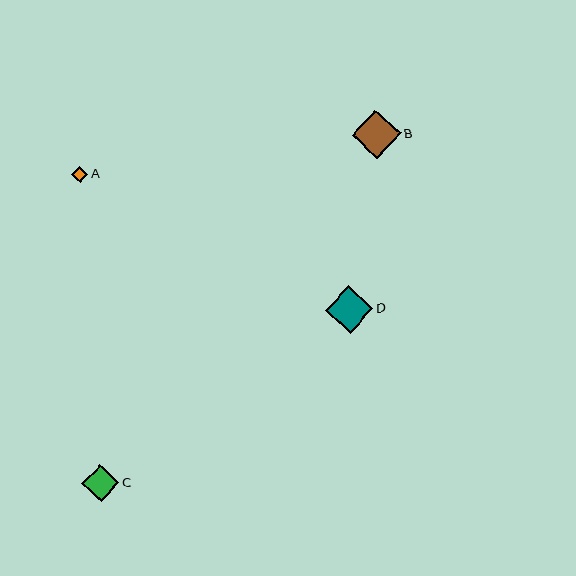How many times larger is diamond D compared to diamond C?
Diamond D is approximately 1.3 times the size of diamond C.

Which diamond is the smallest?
Diamond A is the smallest with a size of approximately 17 pixels.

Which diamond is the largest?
Diamond B is the largest with a size of approximately 49 pixels.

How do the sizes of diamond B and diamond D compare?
Diamond B and diamond D are approximately the same size.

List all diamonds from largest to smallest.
From largest to smallest: B, D, C, A.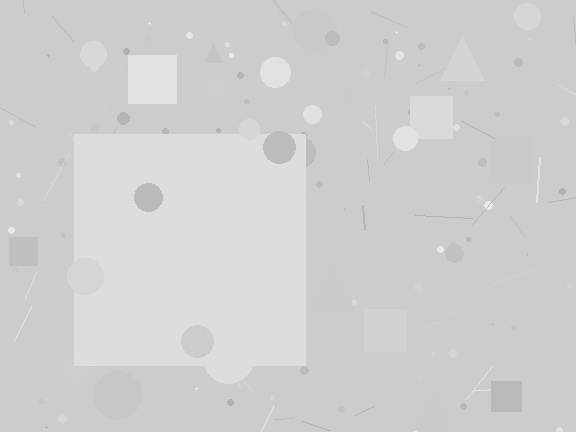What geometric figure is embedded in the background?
A square is embedded in the background.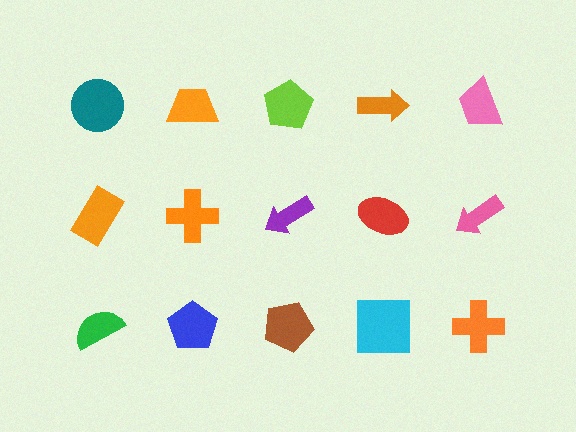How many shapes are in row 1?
5 shapes.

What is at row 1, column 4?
An orange arrow.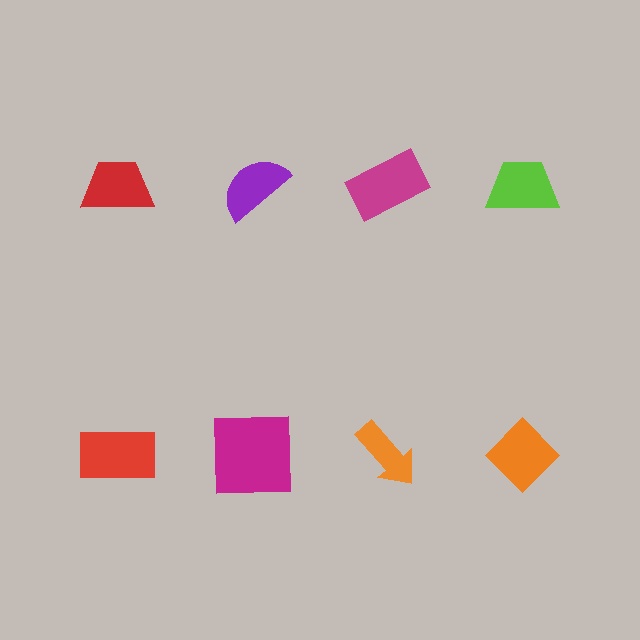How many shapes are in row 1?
4 shapes.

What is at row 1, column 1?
A red trapezoid.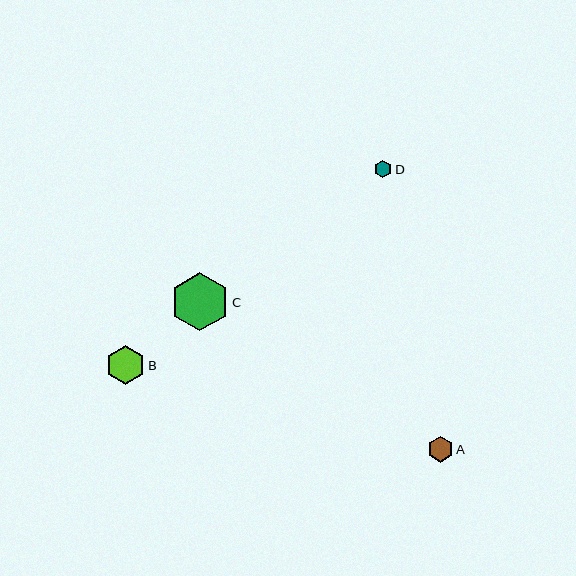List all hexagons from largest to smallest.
From largest to smallest: C, B, A, D.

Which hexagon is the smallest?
Hexagon D is the smallest with a size of approximately 17 pixels.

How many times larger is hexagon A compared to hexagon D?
Hexagon A is approximately 1.5 times the size of hexagon D.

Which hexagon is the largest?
Hexagon C is the largest with a size of approximately 58 pixels.